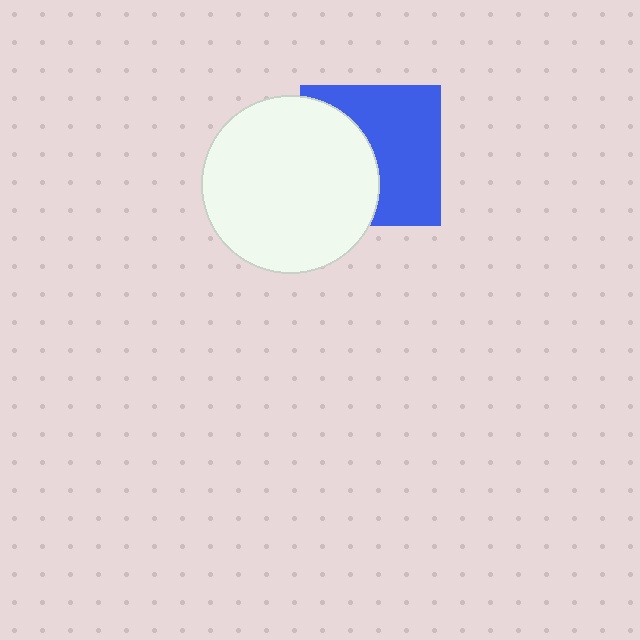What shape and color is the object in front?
The object in front is a white circle.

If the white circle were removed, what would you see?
You would see the complete blue square.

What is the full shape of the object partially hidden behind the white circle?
The partially hidden object is a blue square.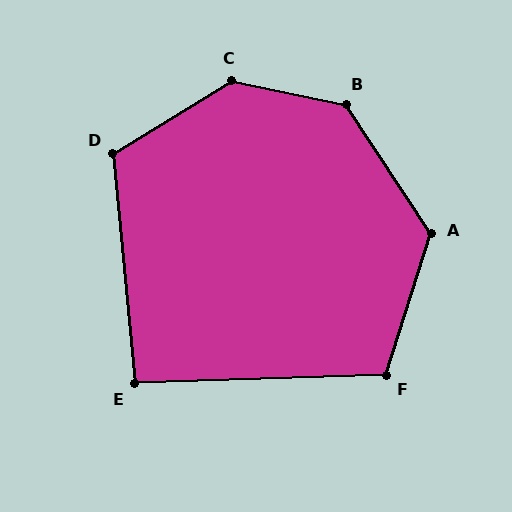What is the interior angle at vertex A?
Approximately 129 degrees (obtuse).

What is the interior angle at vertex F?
Approximately 110 degrees (obtuse).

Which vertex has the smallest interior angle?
E, at approximately 93 degrees.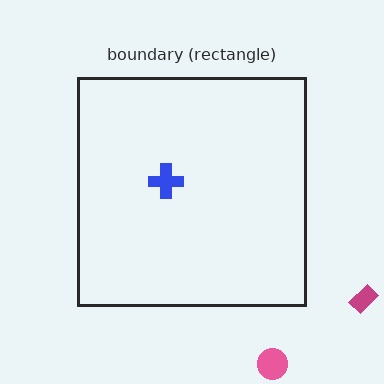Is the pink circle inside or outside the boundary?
Outside.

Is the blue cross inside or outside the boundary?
Inside.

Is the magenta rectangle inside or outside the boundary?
Outside.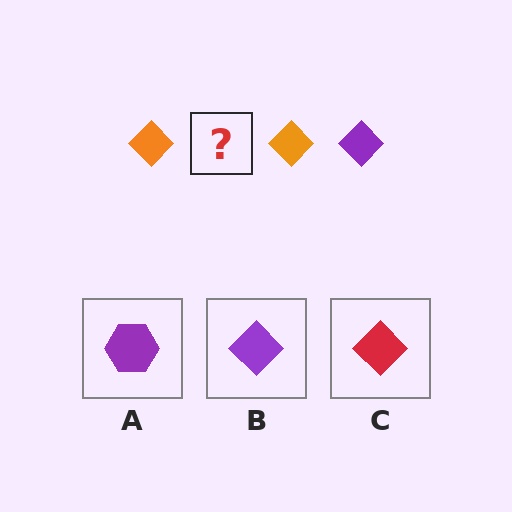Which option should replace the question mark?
Option B.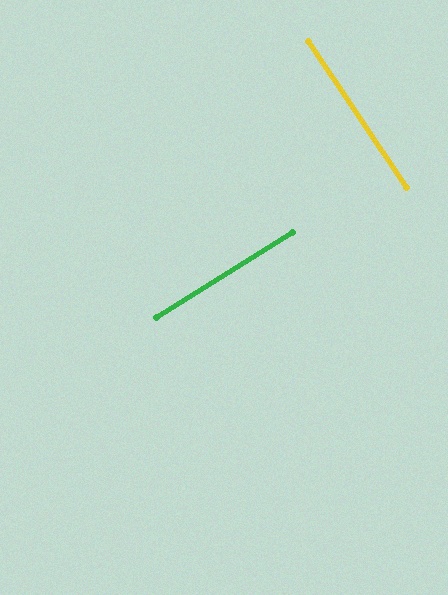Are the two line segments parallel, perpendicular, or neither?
Perpendicular — they meet at approximately 88°.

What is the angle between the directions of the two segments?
Approximately 88 degrees.